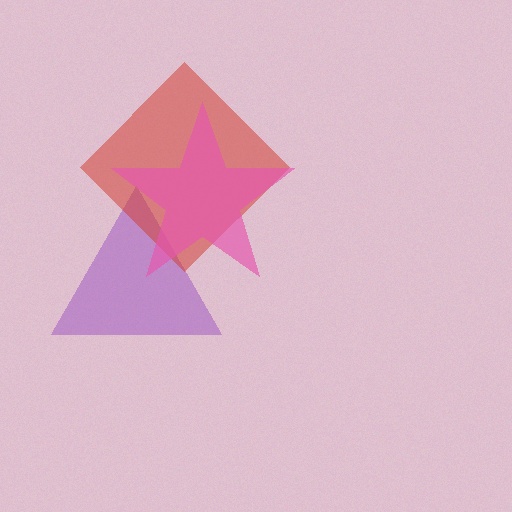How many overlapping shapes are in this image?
There are 3 overlapping shapes in the image.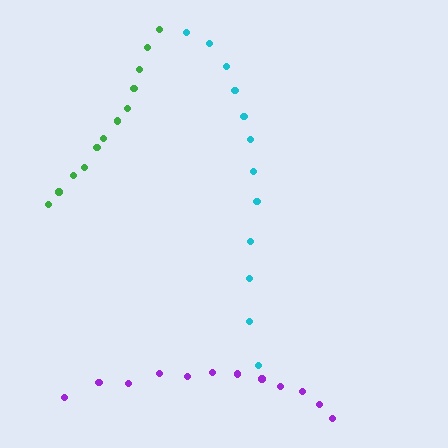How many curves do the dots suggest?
There are 3 distinct paths.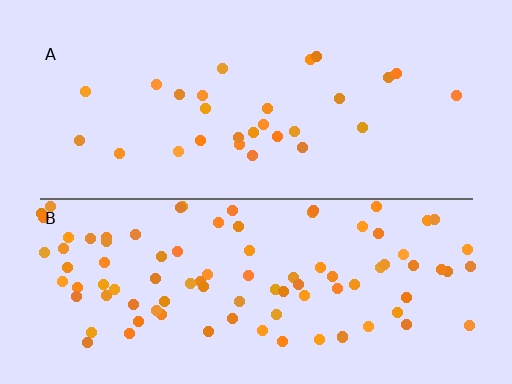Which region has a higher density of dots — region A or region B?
B (the bottom).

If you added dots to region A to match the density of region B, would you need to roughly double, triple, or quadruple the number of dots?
Approximately triple.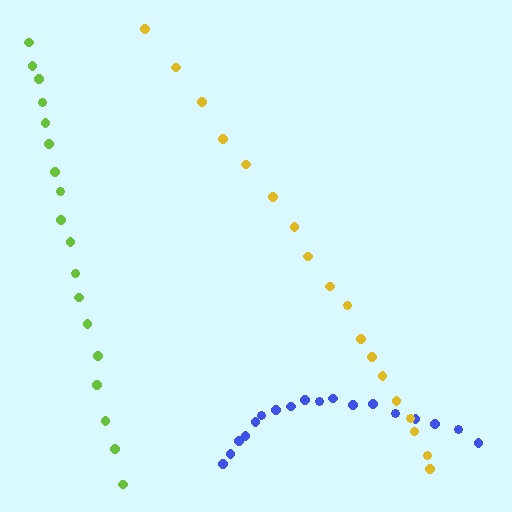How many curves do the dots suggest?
There are 3 distinct paths.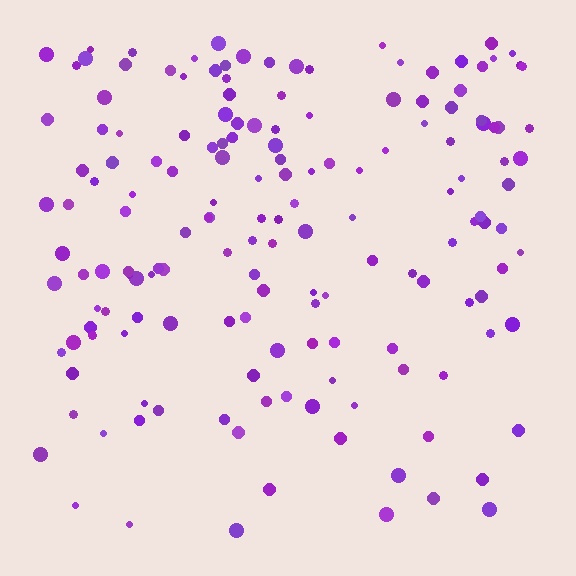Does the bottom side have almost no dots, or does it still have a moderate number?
Still a moderate number, just noticeably fewer than the top.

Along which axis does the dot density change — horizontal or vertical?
Vertical.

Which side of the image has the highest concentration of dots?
The top.